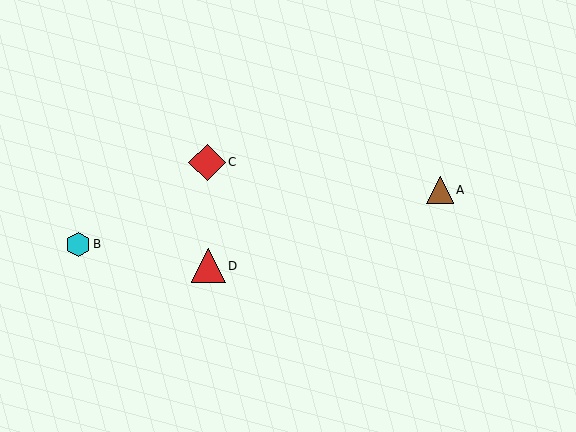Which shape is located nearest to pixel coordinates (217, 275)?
The red triangle (labeled D) at (208, 266) is nearest to that location.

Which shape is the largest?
The red diamond (labeled C) is the largest.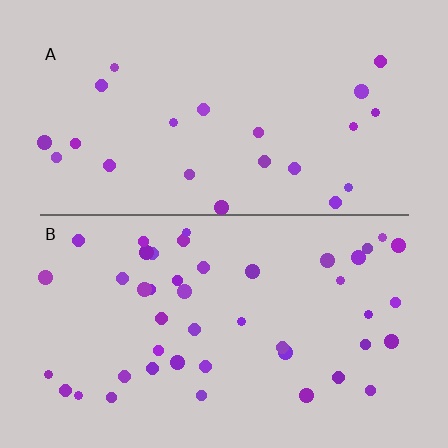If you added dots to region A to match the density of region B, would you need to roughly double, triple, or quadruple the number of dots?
Approximately double.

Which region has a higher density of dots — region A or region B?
B (the bottom).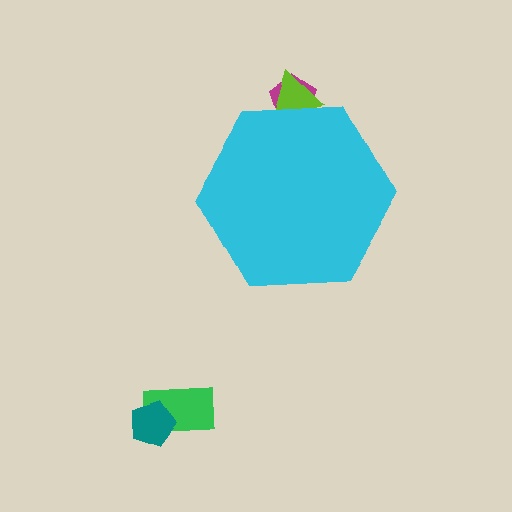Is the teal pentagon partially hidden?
No, the teal pentagon is fully visible.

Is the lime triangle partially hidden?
Yes, the lime triangle is partially hidden behind the cyan hexagon.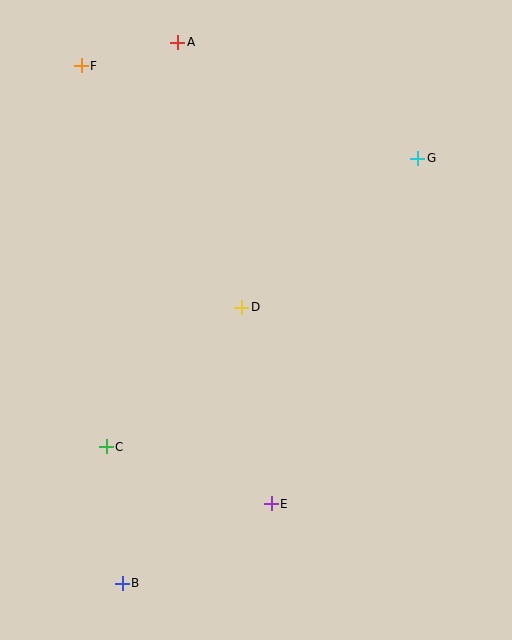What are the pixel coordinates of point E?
Point E is at (271, 504).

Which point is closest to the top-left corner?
Point F is closest to the top-left corner.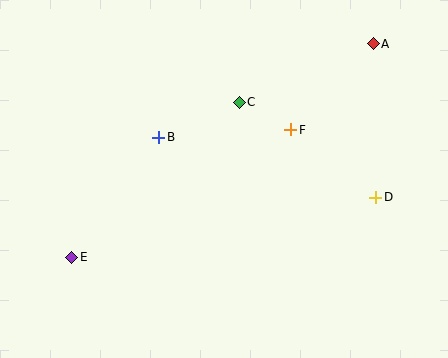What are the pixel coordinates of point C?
Point C is at (239, 102).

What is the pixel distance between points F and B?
The distance between F and B is 132 pixels.